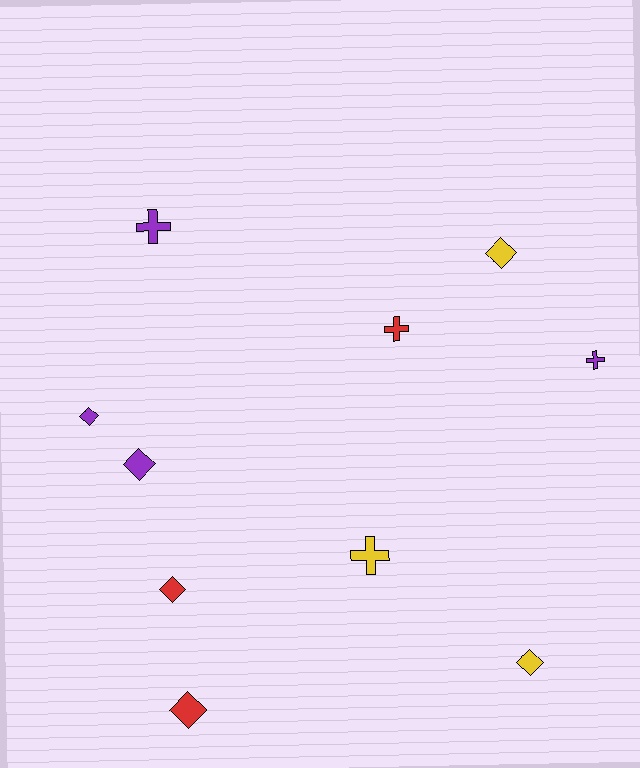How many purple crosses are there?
There are 2 purple crosses.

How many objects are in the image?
There are 10 objects.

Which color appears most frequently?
Purple, with 4 objects.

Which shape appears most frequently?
Diamond, with 6 objects.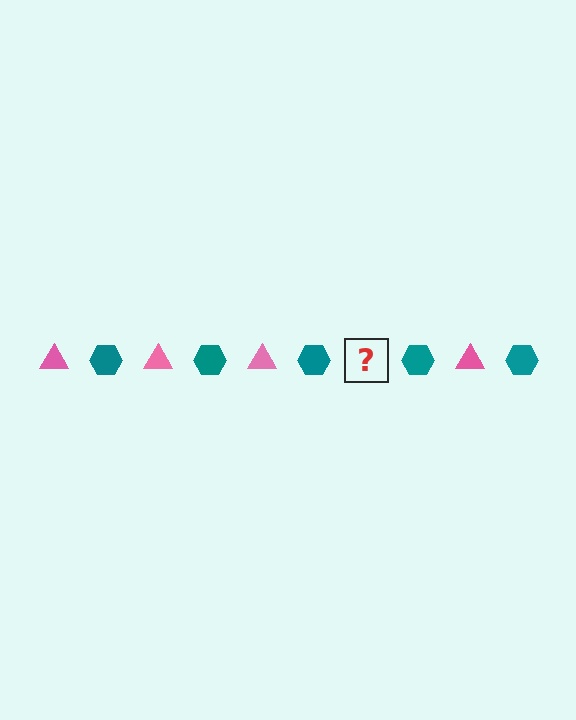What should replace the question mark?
The question mark should be replaced with a pink triangle.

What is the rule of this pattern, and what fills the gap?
The rule is that the pattern alternates between pink triangle and teal hexagon. The gap should be filled with a pink triangle.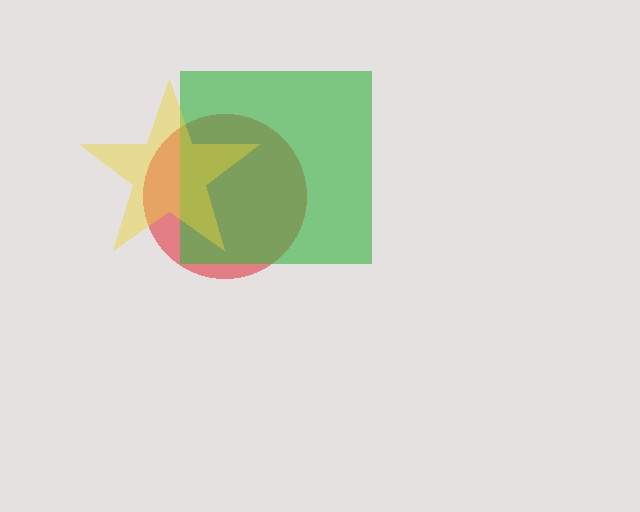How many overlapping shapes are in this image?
There are 3 overlapping shapes in the image.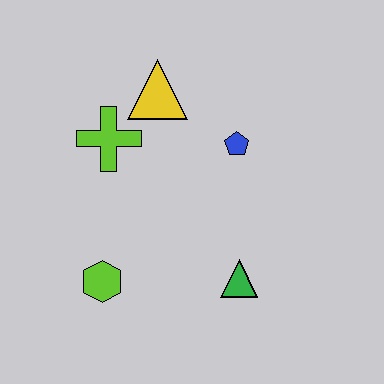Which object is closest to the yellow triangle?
The lime cross is closest to the yellow triangle.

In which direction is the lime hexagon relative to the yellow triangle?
The lime hexagon is below the yellow triangle.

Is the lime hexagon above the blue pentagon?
No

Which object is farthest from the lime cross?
The green triangle is farthest from the lime cross.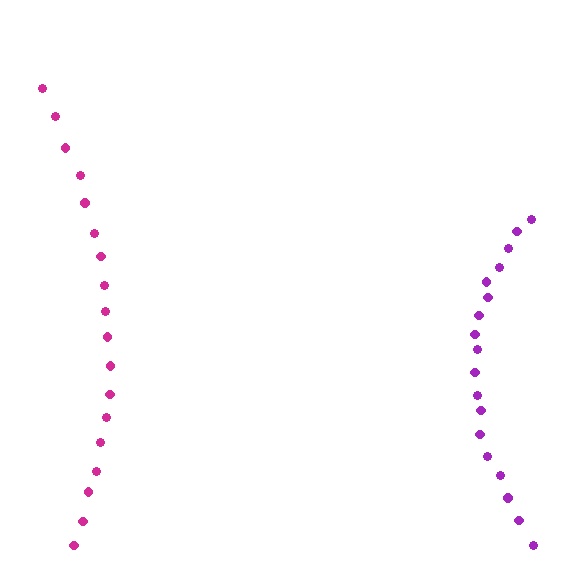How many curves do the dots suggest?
There are 2 distinct paths.